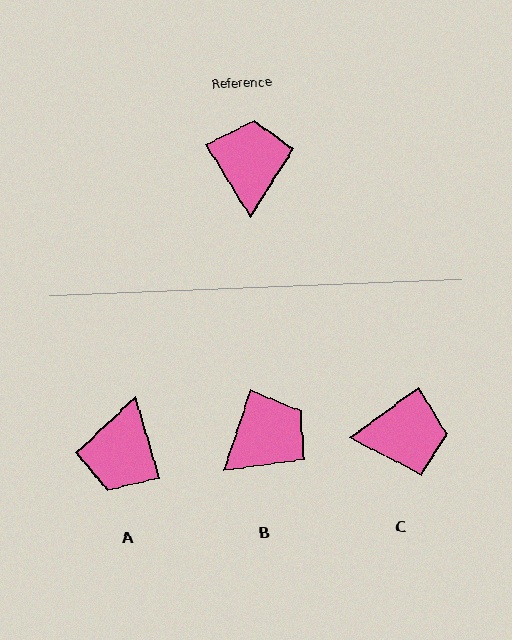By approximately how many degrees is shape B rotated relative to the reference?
Approximately 50 degrees clockwise.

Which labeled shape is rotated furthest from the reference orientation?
A, about 165 degrees away.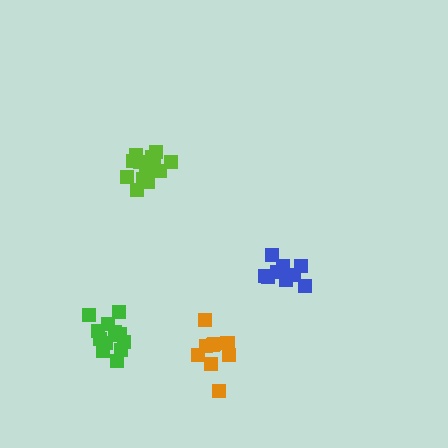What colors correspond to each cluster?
The clusters are colored: lime, blue, orange, green.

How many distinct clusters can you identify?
There are 4 distinct clusters.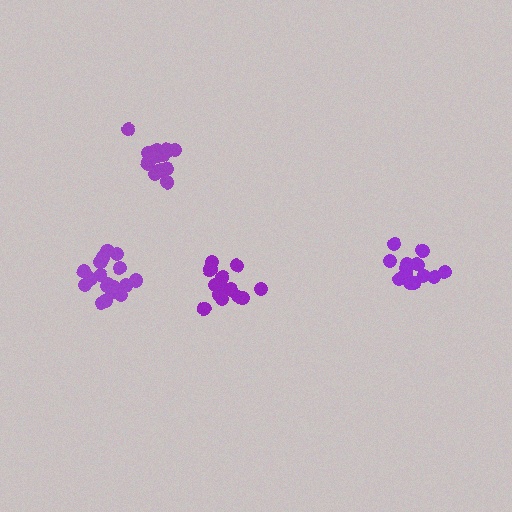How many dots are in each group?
Group 1: 14 dots, Group 2: 15 dots, Group 3: 19 dots, Group 4: 13 dots (61 total).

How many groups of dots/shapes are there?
There are 4 groups.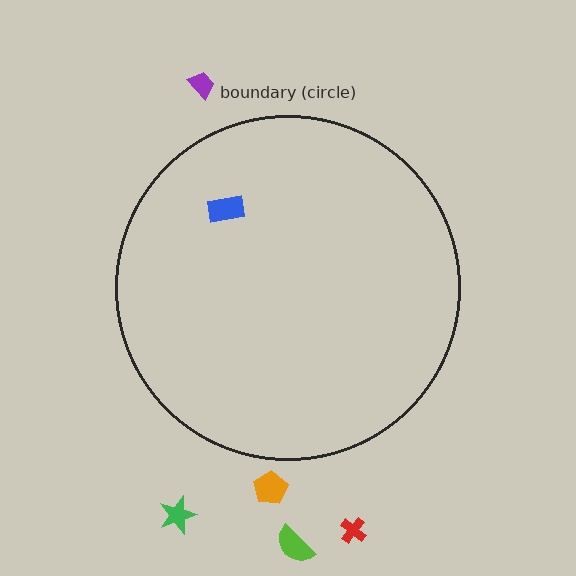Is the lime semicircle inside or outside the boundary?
Outside.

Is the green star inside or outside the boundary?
Outside.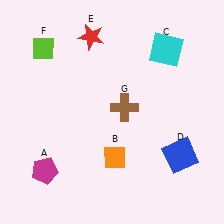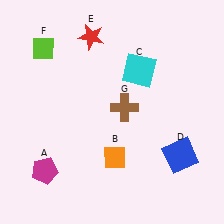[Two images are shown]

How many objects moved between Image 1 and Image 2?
1 object moved between the two images.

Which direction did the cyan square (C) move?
The cyan square (C) moved left.